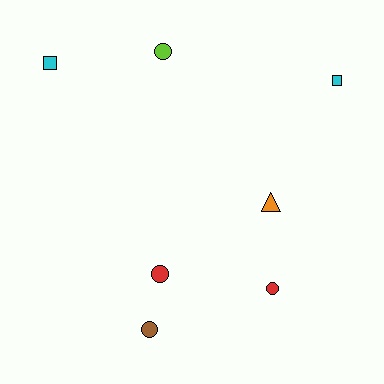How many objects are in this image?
There are 7 objects.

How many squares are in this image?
There are 2 squares.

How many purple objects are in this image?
There are no purple objects.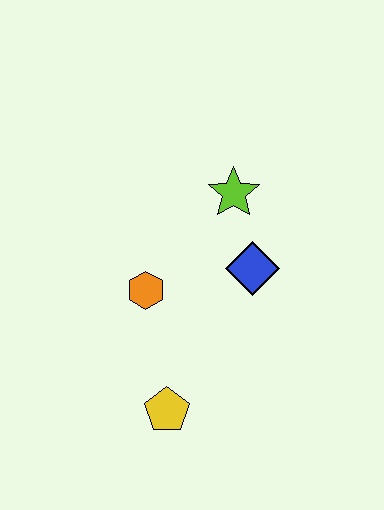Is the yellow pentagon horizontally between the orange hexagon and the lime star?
Yes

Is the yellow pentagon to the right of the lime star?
No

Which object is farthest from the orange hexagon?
The lime star is farthest from the orange hexagon.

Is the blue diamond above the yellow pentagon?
Yes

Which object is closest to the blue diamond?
The lime star is closest to the blue diamond.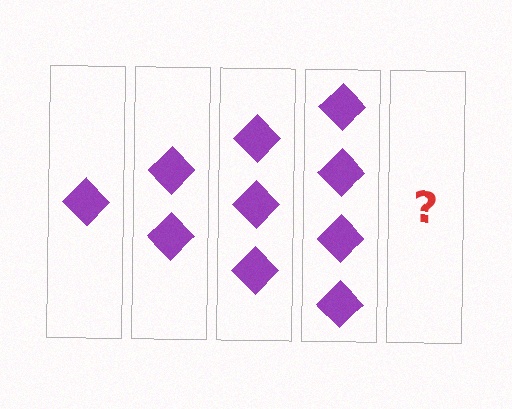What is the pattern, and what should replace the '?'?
The pattern is that each step adds one more diamond. The '?' should be 5 diamonds.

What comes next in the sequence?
The next element should be 5 diamonds.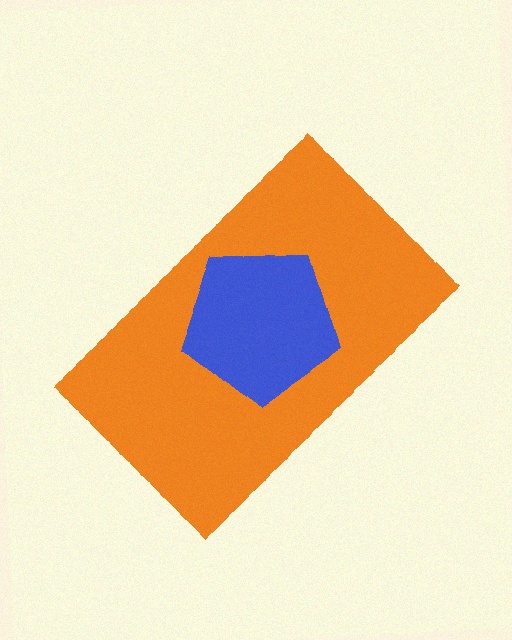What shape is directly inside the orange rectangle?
The blue pentagon.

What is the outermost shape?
The orange rectangle.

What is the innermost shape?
The blue pentagon.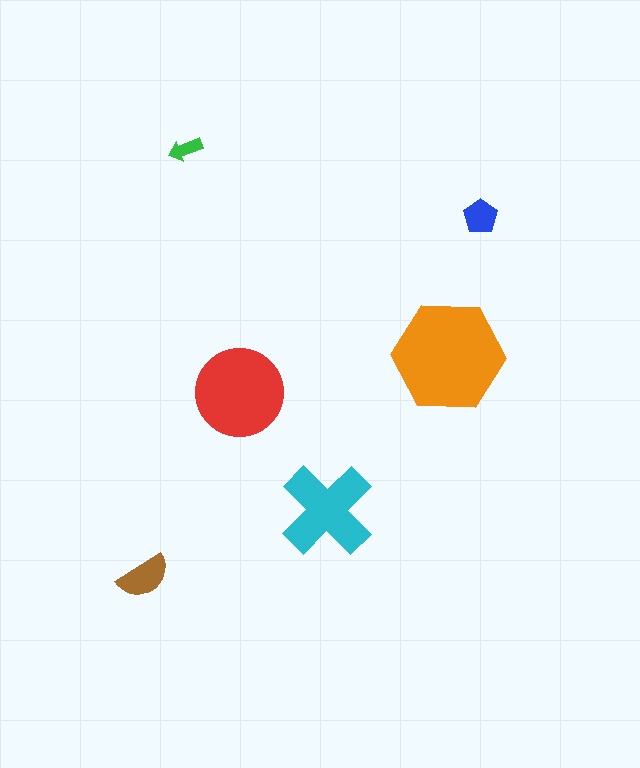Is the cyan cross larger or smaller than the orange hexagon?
Smaller.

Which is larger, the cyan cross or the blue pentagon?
The cyan cross.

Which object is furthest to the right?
The blue pentagon is rightmost.